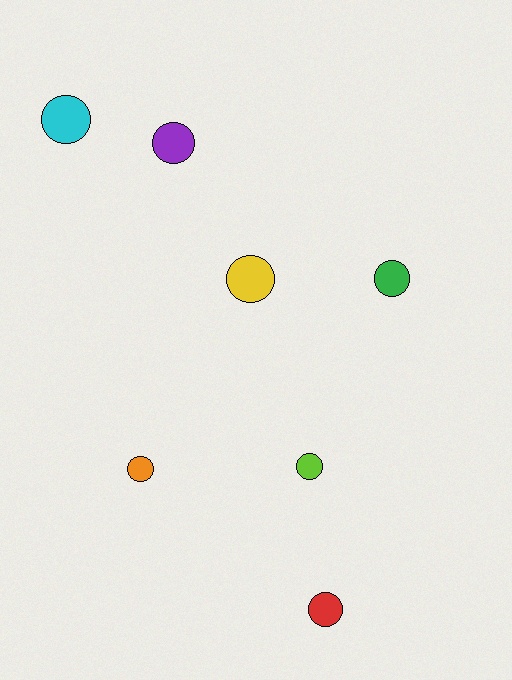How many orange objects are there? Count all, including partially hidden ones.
There is 1 orange object.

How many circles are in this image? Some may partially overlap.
There are 7 circles.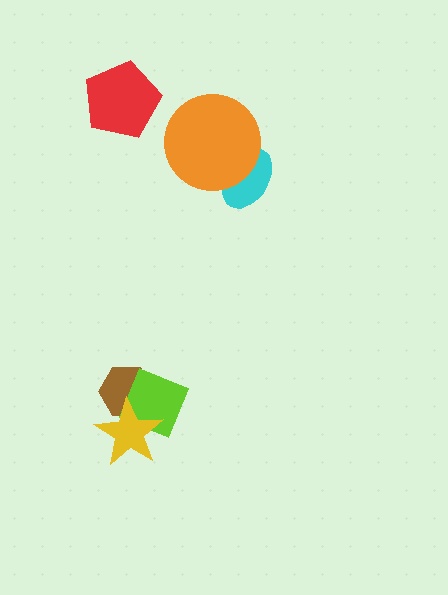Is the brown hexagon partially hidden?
Yes, it is partially covered by another shape.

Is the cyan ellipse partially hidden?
Yes, it is partially covered by another shape.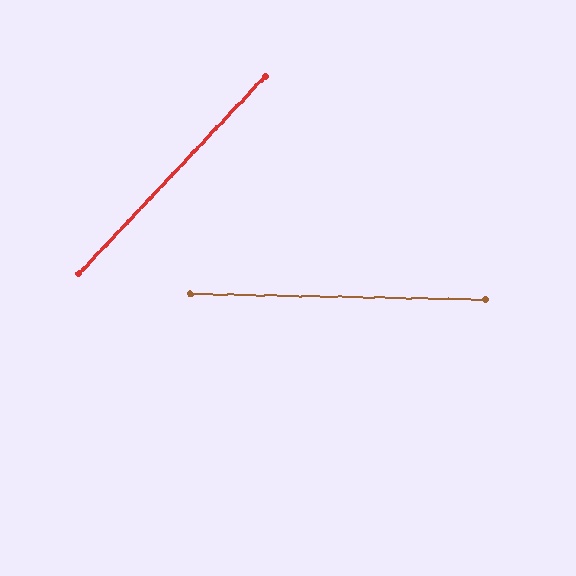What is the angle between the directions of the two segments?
Approximately 48 degrees.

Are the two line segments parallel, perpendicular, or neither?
Neither parallel nor perpendicular — they differ by about 48°.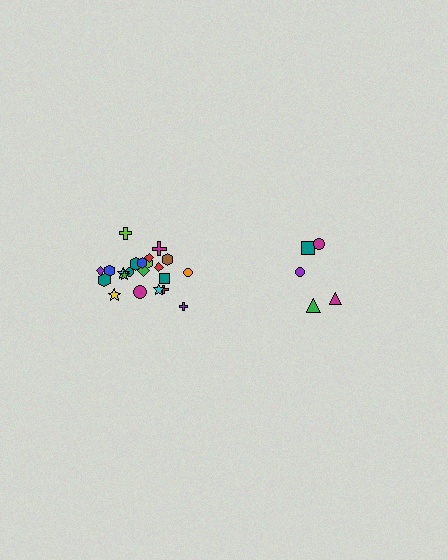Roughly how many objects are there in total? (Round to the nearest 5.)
Roughly 25 objects in total.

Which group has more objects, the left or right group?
The left group.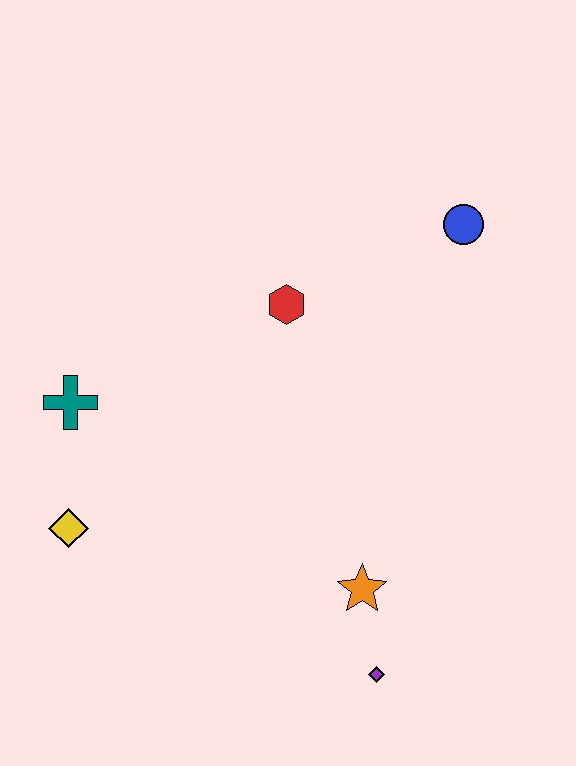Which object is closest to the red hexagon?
The blue circle is closest to the red hexagon.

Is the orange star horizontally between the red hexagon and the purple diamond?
Yes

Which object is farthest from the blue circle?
The yellow diamond is farthest from the blue circle.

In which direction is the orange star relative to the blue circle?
The orange star is below the blue circle.